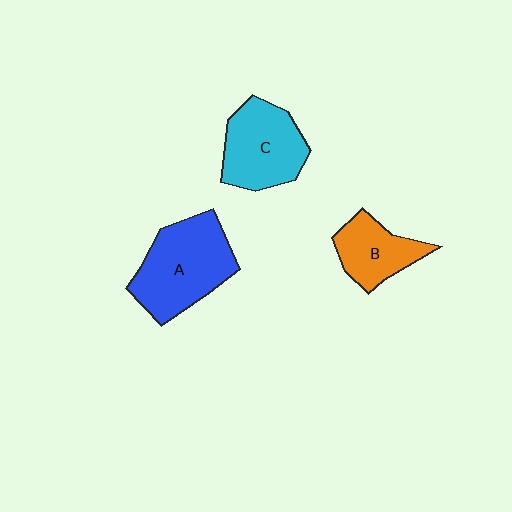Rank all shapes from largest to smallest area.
From largest to smallest: A (blue), C (cyan), B (orange).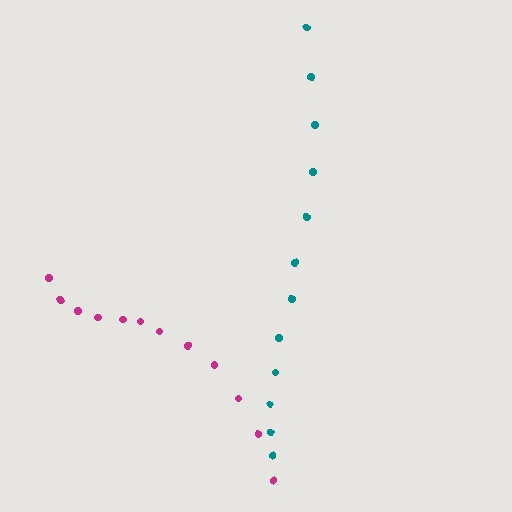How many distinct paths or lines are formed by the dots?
There are 2 distinct paths.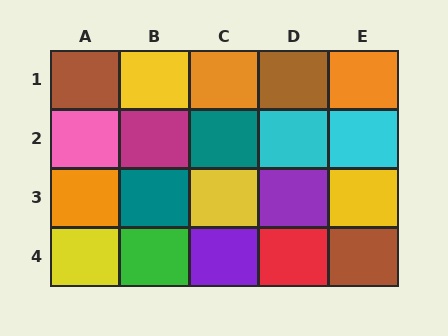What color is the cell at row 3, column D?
Purple.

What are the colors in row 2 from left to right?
Pink, magenta, teal, cyan, cyan.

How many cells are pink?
1 cell is pink.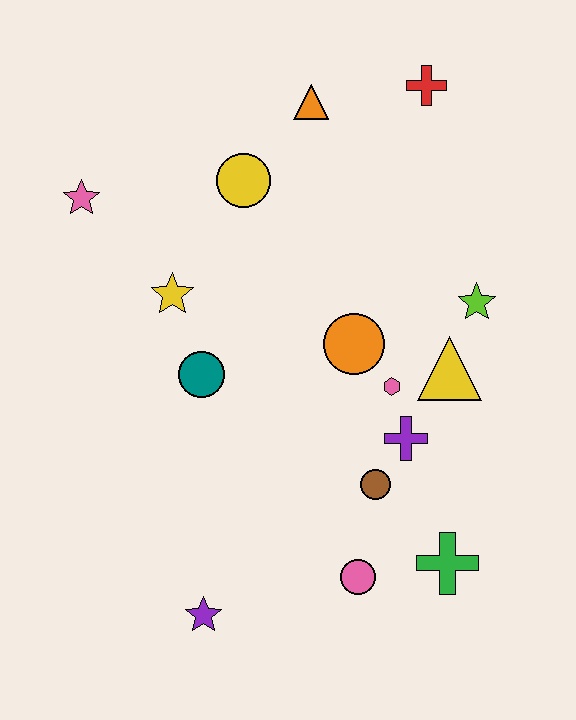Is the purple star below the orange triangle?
Yes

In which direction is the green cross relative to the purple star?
The green cross is to the right of the purple star.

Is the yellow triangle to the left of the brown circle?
No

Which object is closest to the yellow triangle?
The pink hexagon is closest to the yellow triangle.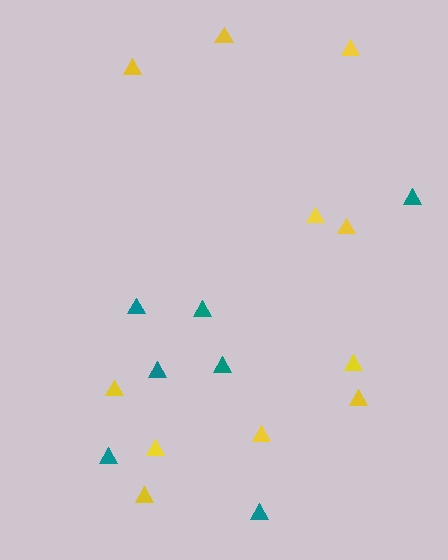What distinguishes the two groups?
There are 2 groups: one group of yellow triangles (11) and one group of teal triangles (7).